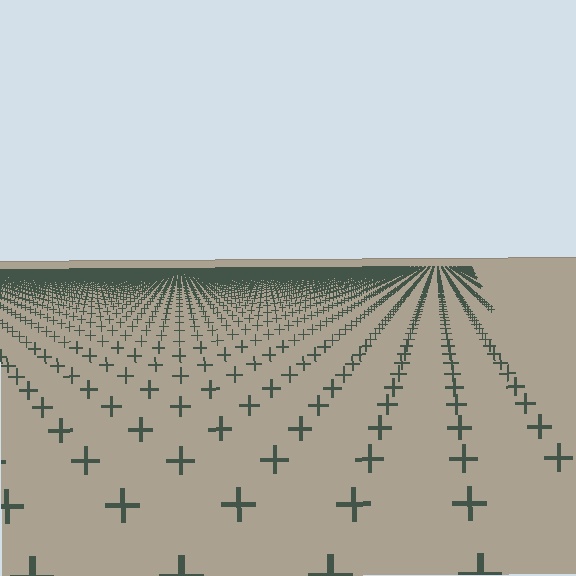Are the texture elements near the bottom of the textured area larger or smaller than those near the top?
Larger. Near the bottom, elements are closer to the viewer and appear at a bigger on-screen size.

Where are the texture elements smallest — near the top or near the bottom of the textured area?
Near the top.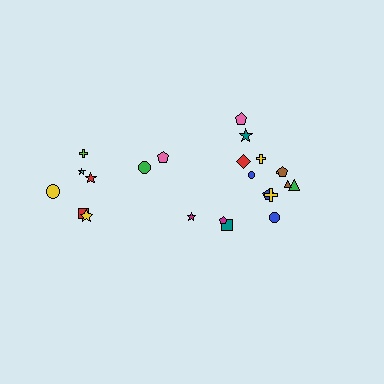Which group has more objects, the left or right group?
The right group.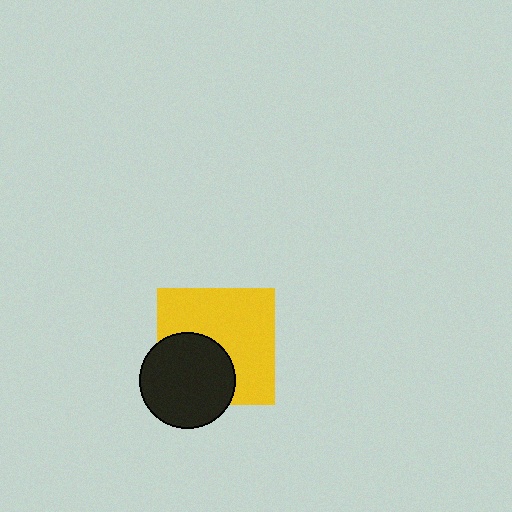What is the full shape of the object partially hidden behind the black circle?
The partially hidden object is a yellow square.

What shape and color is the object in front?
The object in front is a black circle.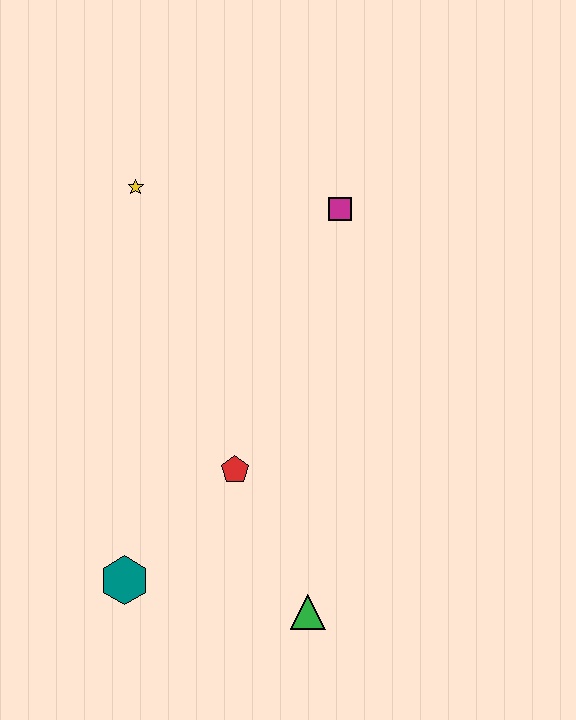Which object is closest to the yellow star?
The magenta square is closest to the yellow star.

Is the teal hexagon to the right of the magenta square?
No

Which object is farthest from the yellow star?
The green triangle is farthest from the yellow star.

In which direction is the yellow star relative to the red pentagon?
The yellow star is above the red pentagon.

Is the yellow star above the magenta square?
Yes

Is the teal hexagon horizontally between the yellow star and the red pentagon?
No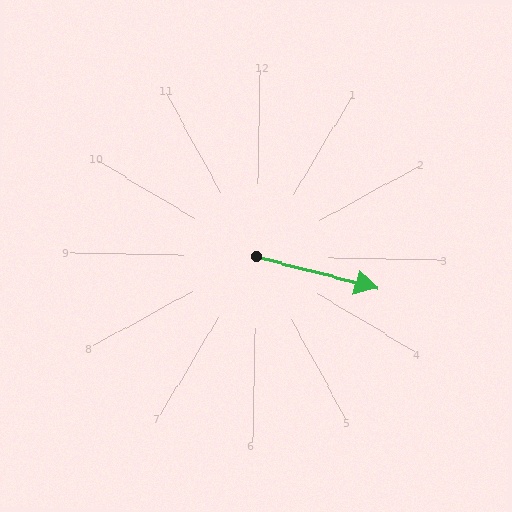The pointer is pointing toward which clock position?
Roughly 3 o'clock.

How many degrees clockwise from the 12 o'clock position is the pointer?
Approximately 104 degrees.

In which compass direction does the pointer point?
East.